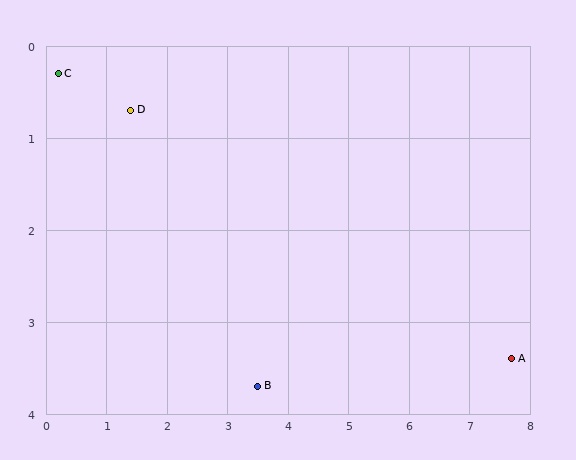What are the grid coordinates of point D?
Point D is at approximately (1.4, 0.7).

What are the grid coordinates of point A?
Point A is at approximately (7.7, 3.4).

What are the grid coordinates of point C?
Point C is at approximately (0.2, 0.3).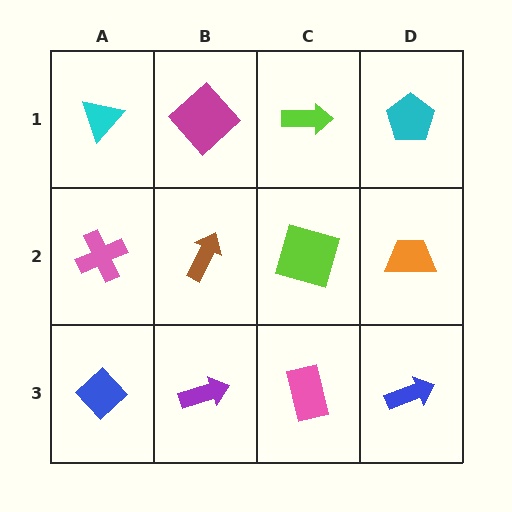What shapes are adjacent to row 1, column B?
A brown arrow (row 2, column B), a cyan triangle (row 1, column A), a lime arrow (row 1, column C).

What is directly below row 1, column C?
A lime square.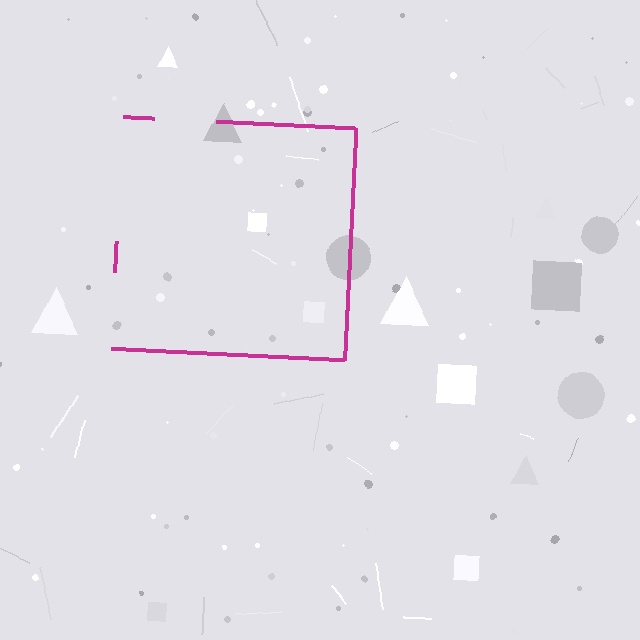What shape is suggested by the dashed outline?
The dashed outline suggests a square.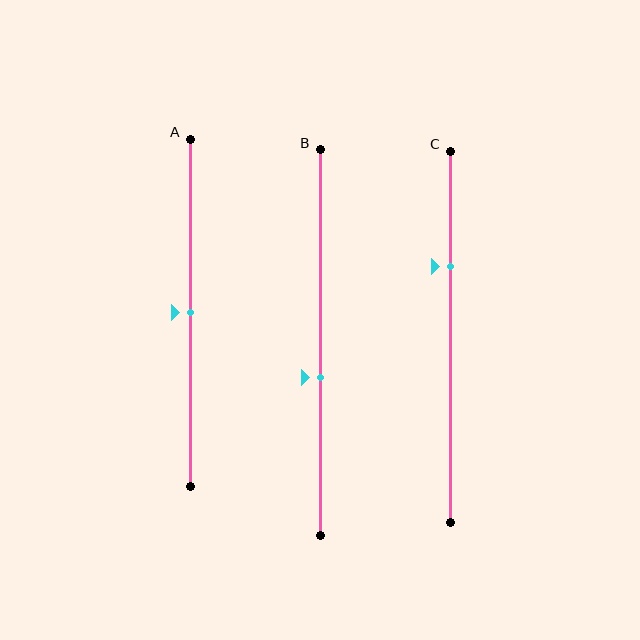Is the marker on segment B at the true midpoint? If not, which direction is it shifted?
No, the marker on segment B is shifted downward by about 9% of the segment length.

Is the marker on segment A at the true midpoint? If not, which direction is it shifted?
Yes, the marker on segment A is at the true midpoint.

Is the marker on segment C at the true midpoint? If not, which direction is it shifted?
No, the marker on segment C is shifted upward by about 19% of the segment length.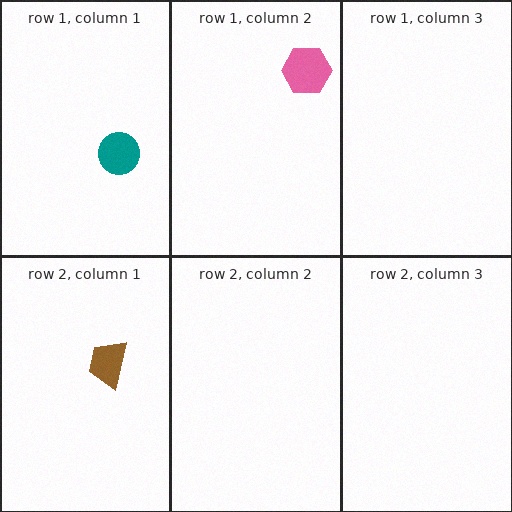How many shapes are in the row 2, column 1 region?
1.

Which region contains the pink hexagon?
The row 1, column 2 region.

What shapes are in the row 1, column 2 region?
The pink hexagon.